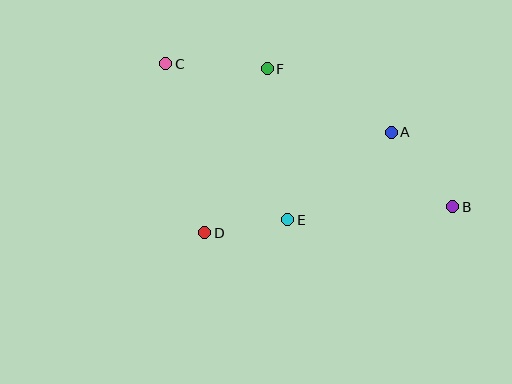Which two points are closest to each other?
Points D and E are closest to each other.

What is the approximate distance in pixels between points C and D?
The distance between C and D is approximately 174 pixels.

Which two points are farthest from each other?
Points B and C are farthest from each other.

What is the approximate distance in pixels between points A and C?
The distance between A and C is approximately 236 pixels.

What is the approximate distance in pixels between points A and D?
The distance between A and D is approximately 212 pixels.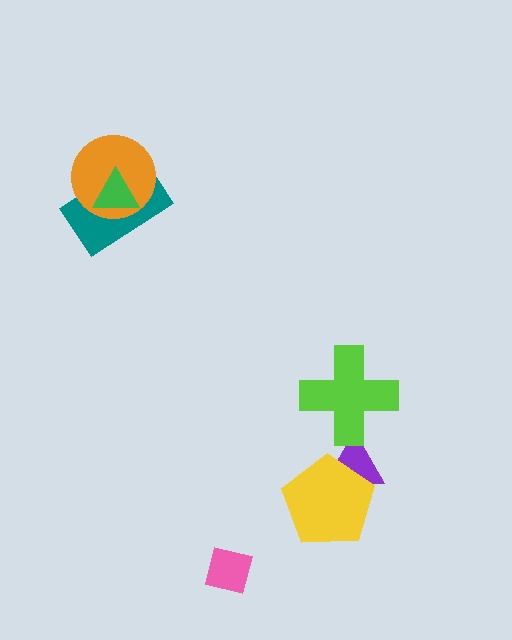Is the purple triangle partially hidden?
Yes, it is partially covered by another shape.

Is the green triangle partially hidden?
No, no other shape covers it.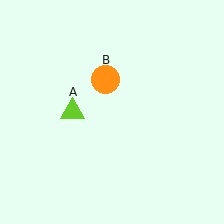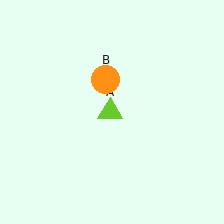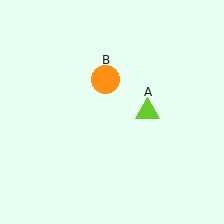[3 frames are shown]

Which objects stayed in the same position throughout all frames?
Orange circle (object B) remained stationary.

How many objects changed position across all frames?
1 object changed position: lime triangle (object A).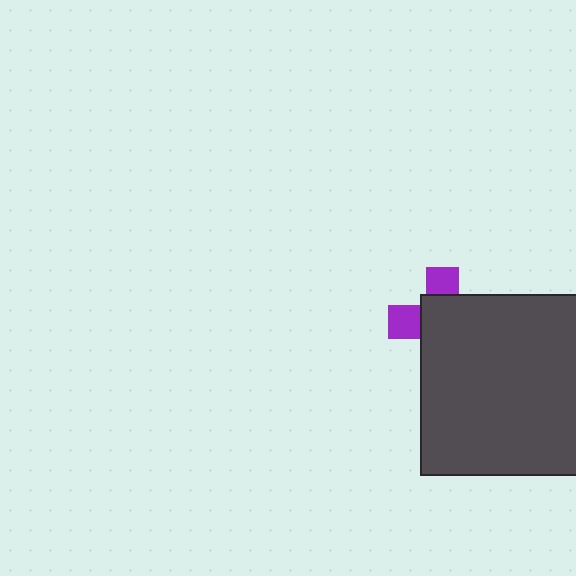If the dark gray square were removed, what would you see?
You would see the complete purple cross.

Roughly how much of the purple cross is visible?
A small part of it is visible (roughly 32%).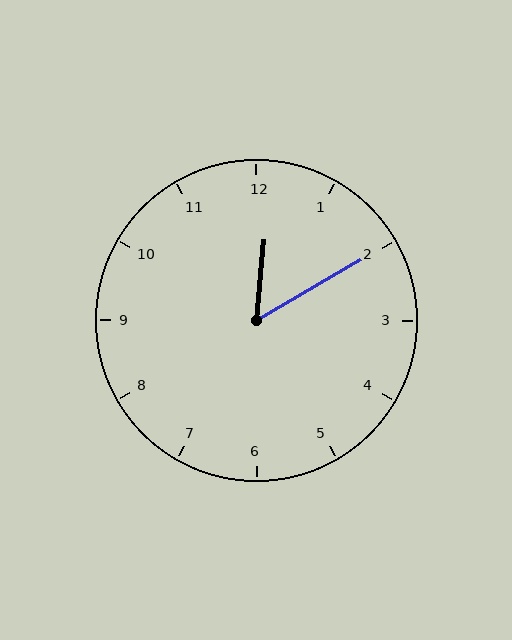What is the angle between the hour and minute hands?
Approximately 55 degrees.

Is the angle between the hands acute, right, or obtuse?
It is acute.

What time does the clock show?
12:10.